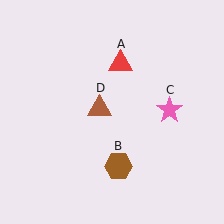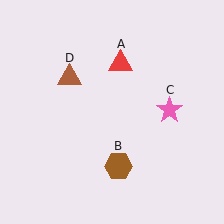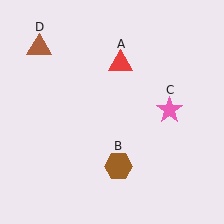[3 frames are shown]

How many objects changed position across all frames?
1 object changed position: brown triangle (object D).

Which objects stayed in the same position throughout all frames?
Red triangle (object A) and brown hexagon (object B) and pink star (object C) remained stationary.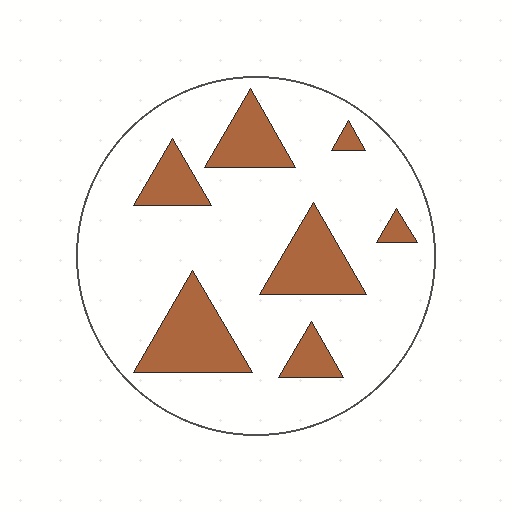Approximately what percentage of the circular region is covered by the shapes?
Approximately 20%.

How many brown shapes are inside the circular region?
7.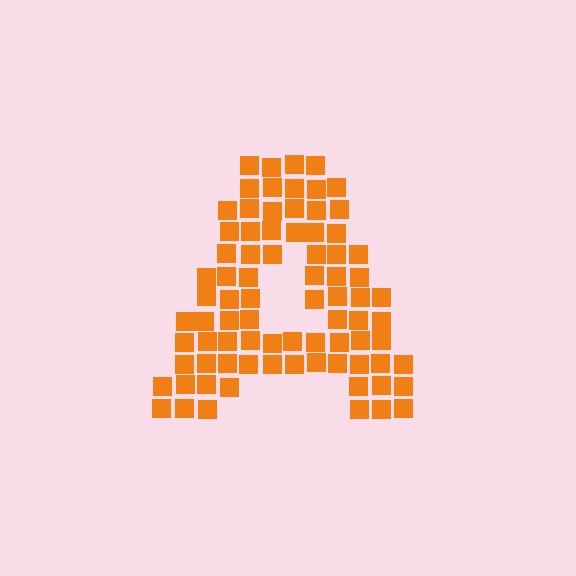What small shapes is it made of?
It is made of small squares.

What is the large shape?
The large shape is the letter A.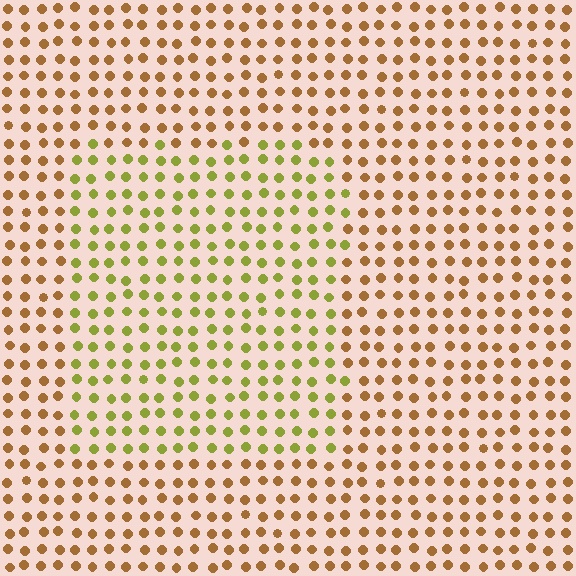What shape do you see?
I see a rectangle.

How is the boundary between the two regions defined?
The boundary is defined purely by a slight shift in hue (about 42 degrees). Spacing, size, and orientation are identical on both sides.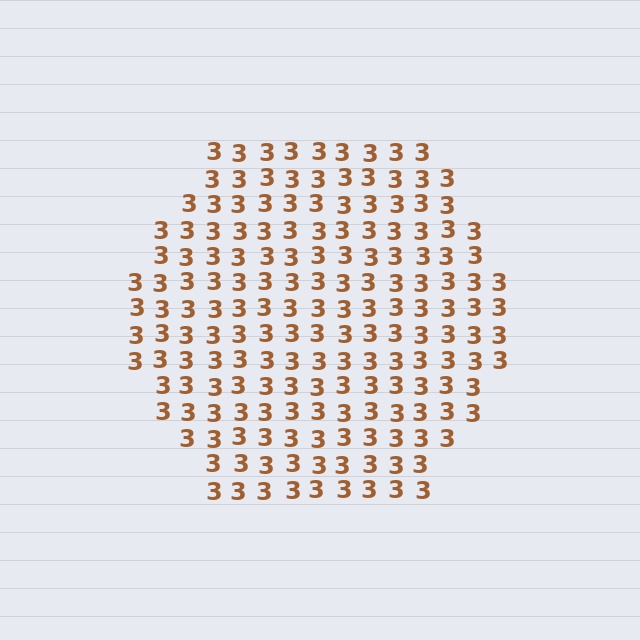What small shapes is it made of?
It is made of small digit 3's.